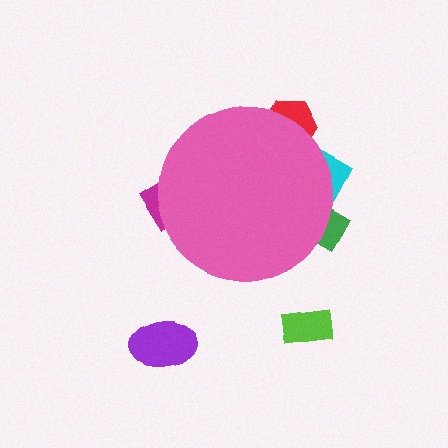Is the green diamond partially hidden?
Yes, the green diamond is partially hidden behind the pink circle.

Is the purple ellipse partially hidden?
No, the purple ellipse is fully visible.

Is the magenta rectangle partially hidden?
Yes, the magenta rectangle is partially hidden behind the pink circle.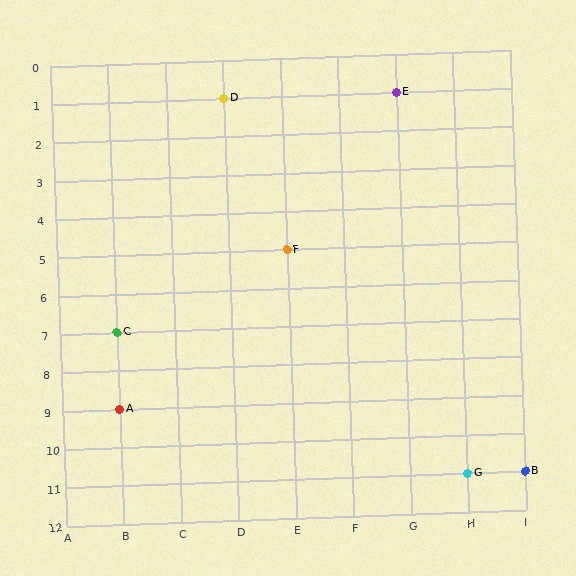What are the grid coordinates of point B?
Point B is at grid coordinates (I, 11).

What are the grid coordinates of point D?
Point D is at grid coordinates (D, 1).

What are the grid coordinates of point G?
Point G is at grid coordinates (H, 11).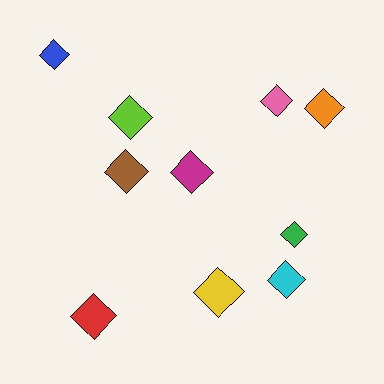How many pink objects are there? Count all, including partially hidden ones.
There is 1 pink object.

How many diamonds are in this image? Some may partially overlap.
There are 10 diamonds.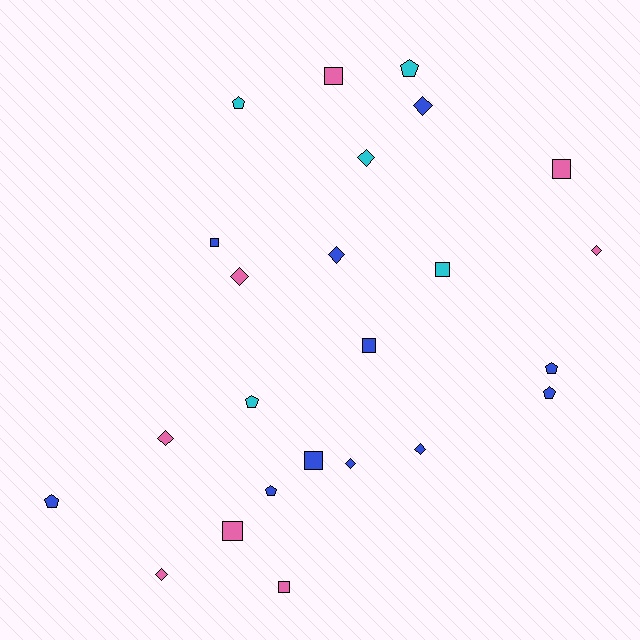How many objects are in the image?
There are 24 objects.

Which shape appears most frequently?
Diamond, with 9 objects.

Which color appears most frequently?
Blue, with 11 objects.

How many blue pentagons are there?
There are 4 blue pentagons.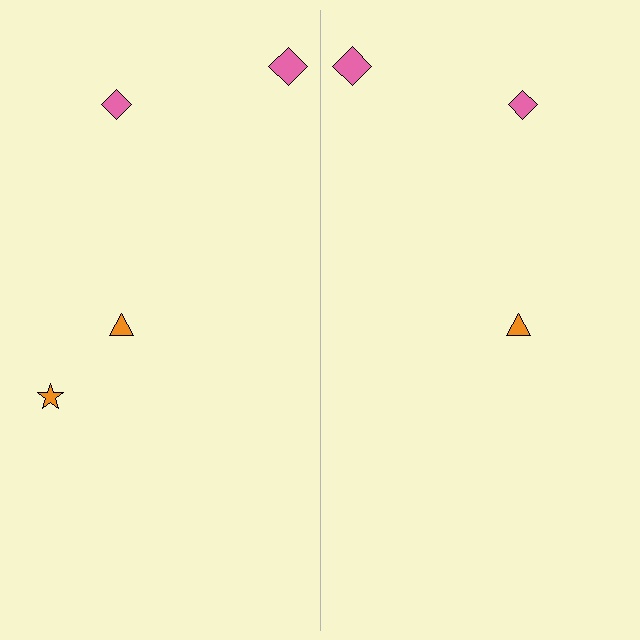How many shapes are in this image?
There are 7 shapes in this image.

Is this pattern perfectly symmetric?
No, the pattern is not perfectly symmetric. A orange star is missing from the right side.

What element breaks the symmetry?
A orange star is missing from the right side.